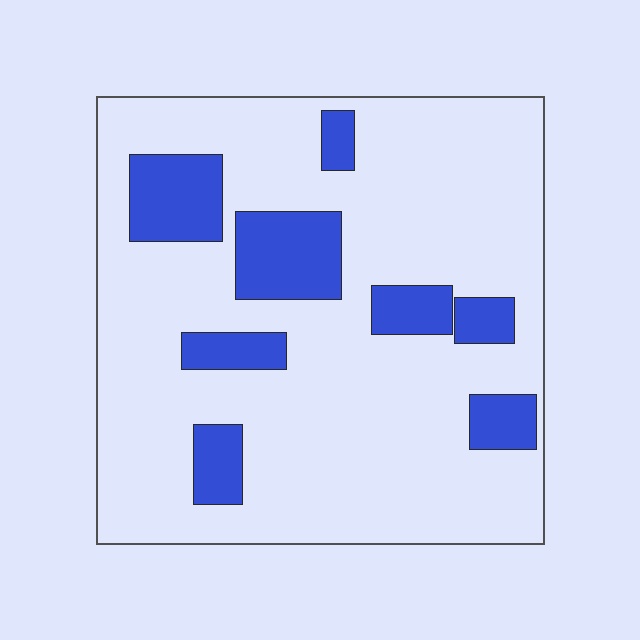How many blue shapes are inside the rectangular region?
8.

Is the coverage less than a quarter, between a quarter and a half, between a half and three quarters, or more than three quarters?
Less than a quarter.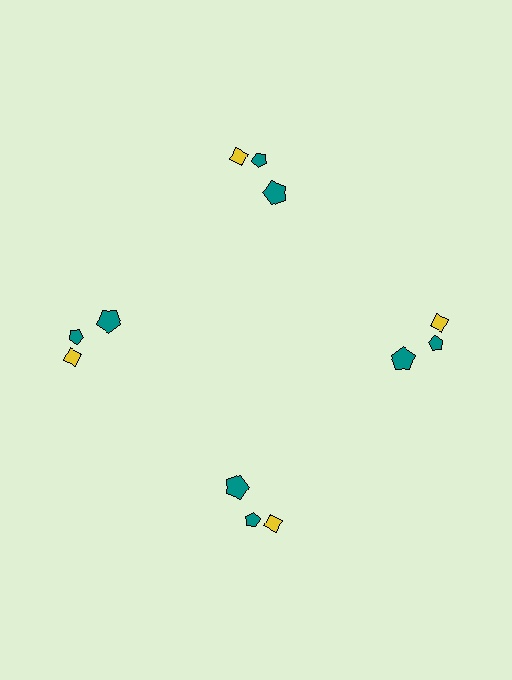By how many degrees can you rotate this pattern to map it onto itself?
The pattern maps onto itself every 90 degrees of rotation.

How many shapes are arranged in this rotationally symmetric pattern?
There are 12 shapes, arranged in 4 groups of 3.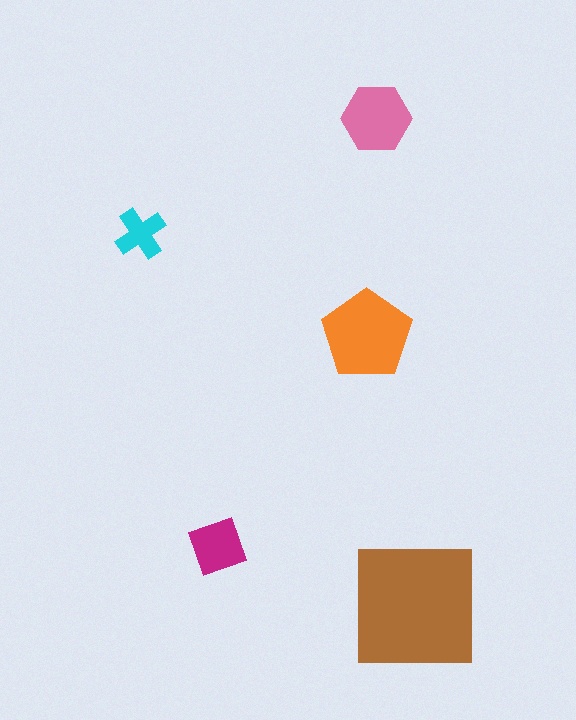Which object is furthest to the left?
The cyan cross is leftmost.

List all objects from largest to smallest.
The brown square, the orange pentagon, the pink hexagon, the magenta diamond, the cyan cross.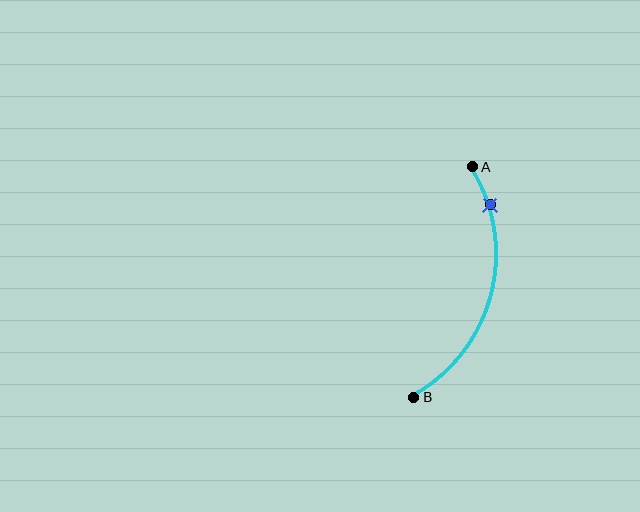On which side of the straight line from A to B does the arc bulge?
The arc bulges to the right of the straight line connecting A and B.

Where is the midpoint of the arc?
The arc midpoint is the point on the curve farthest from the straight line joining A and B. It sits to the right of that line.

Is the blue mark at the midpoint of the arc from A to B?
No. The blue mark lies on the arc but is closer to endpoint A. The arc midpoint would be at the point on the curve equidistant along the arc from both A and B.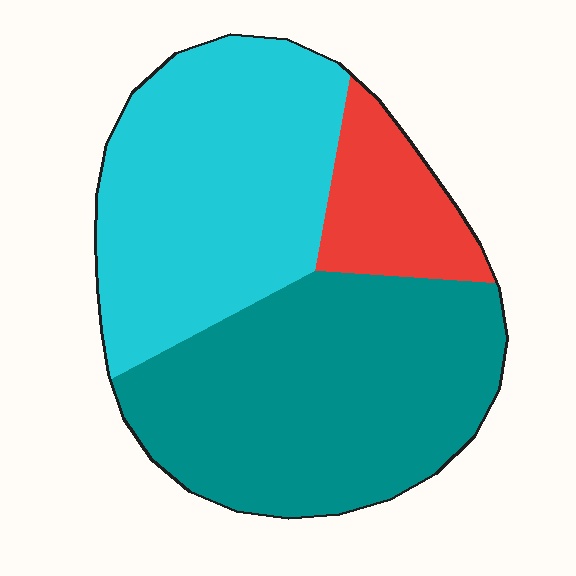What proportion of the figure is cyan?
Cyan covers 40% of the figure.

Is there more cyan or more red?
Cyan.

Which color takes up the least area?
Red, at roughly 15%.